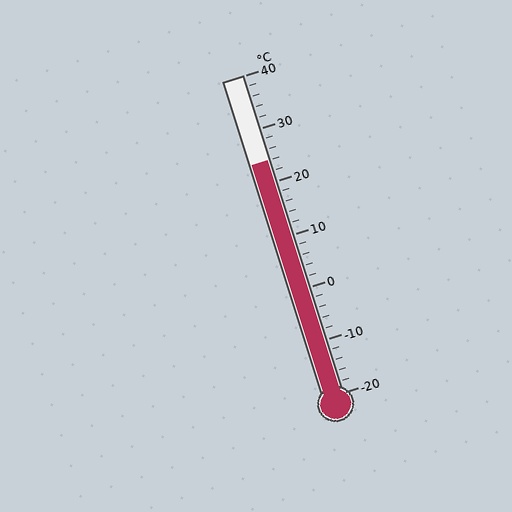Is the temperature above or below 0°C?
The temperature is above 0°C.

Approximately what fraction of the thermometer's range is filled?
The thermometer is filled to approximately 75% of its range.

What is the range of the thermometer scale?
The thermometer scale ranges from -20°C to 40°C.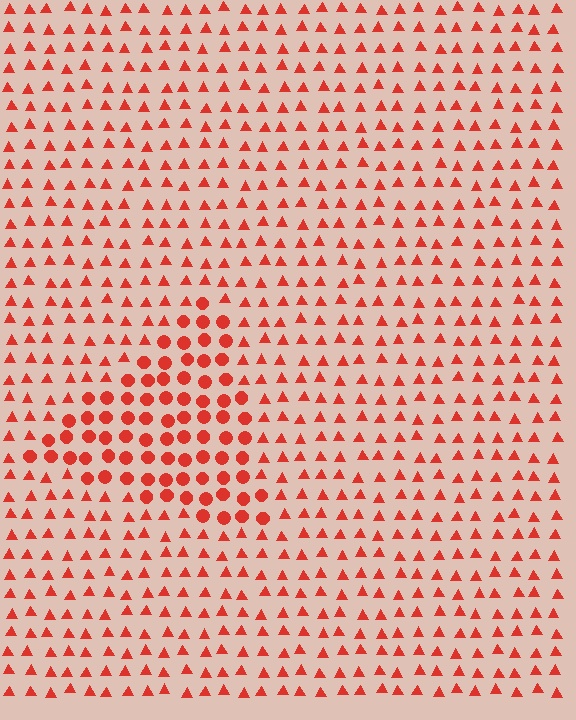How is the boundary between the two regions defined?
The boundary is defined by a change in element shape: circles inside vs. triangles outside. All elements share the same color and spacing.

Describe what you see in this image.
The image is filled with small red elements arranged in a uniform grid. A triangle-shaped region contains circles, while the surrounding area contains triangles. The boundary is defined purely by the change in element shape.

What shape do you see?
I see a triangle.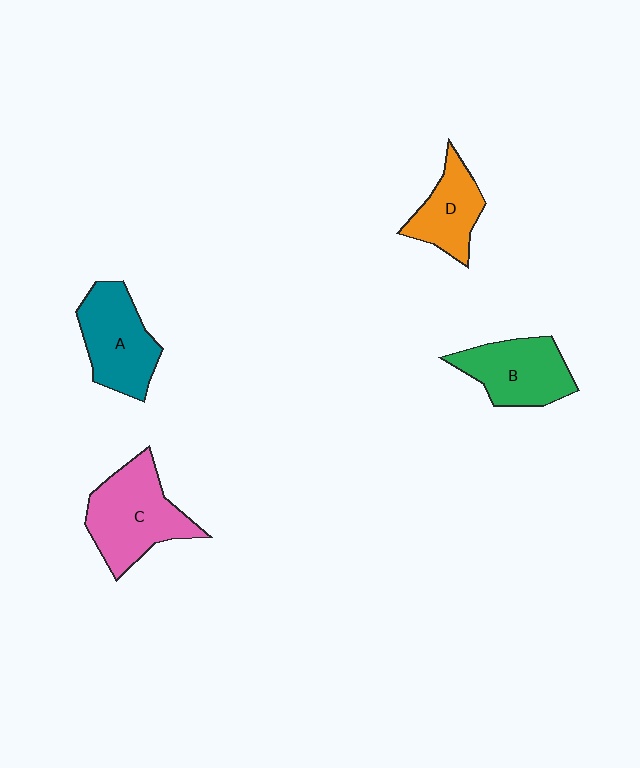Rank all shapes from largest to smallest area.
From largest to smallest: C (pink), A (teal), B (green), D (orange).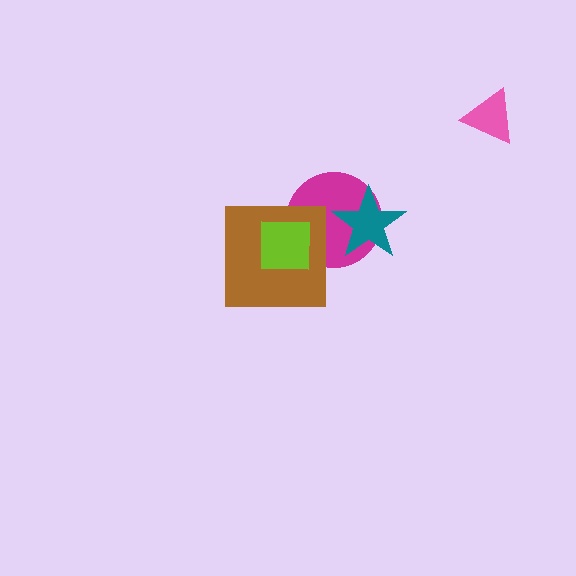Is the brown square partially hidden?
Yes, it is partially covered by another shape.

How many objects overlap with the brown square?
2 objects overlap with the brown square.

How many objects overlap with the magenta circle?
3 objects overlap with the magenta circle.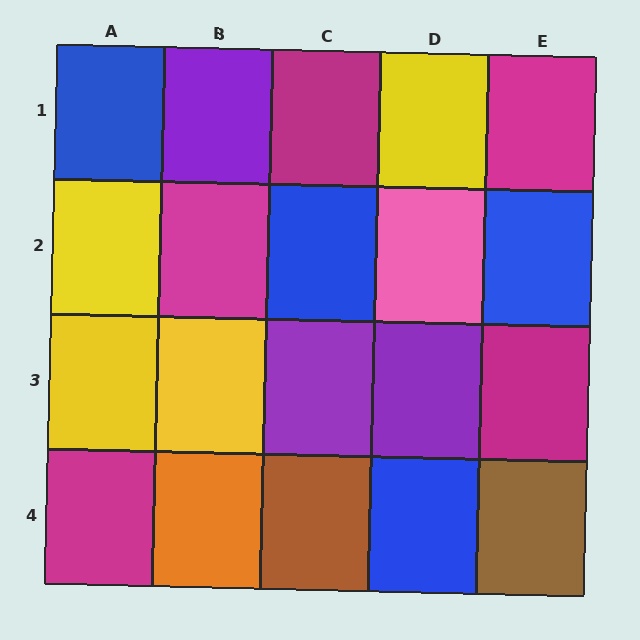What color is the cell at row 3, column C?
Purple.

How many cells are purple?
3 cells are purple.